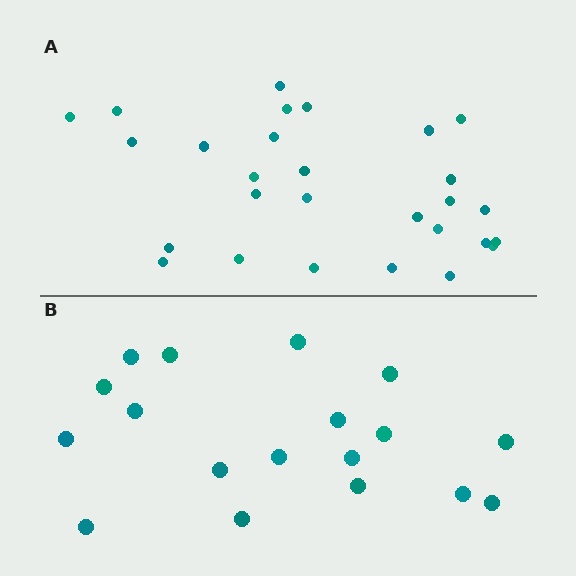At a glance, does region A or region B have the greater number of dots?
Region A (the top region) has more dots.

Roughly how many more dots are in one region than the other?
Region A has roughly 10 or so more dots than region B.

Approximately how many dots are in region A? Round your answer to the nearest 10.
About 30 dots. (The exact count is 28, which rounds to 30.)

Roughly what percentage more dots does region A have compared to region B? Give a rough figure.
About 55% more.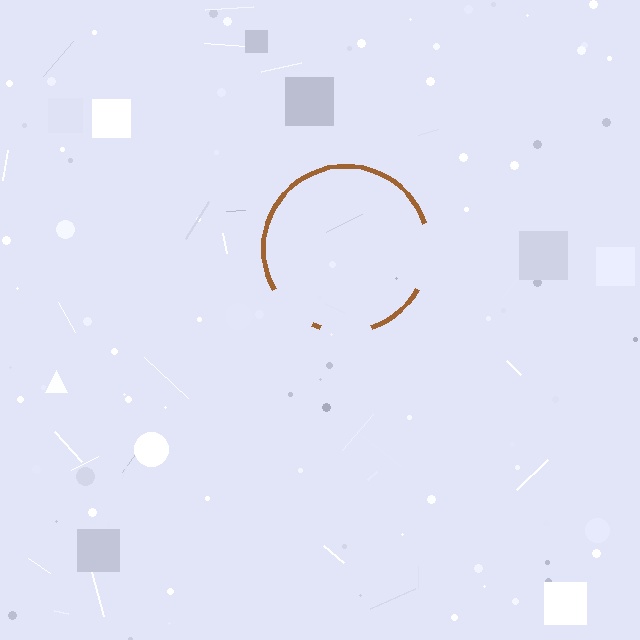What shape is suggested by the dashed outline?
The dashed outline suggests a circle.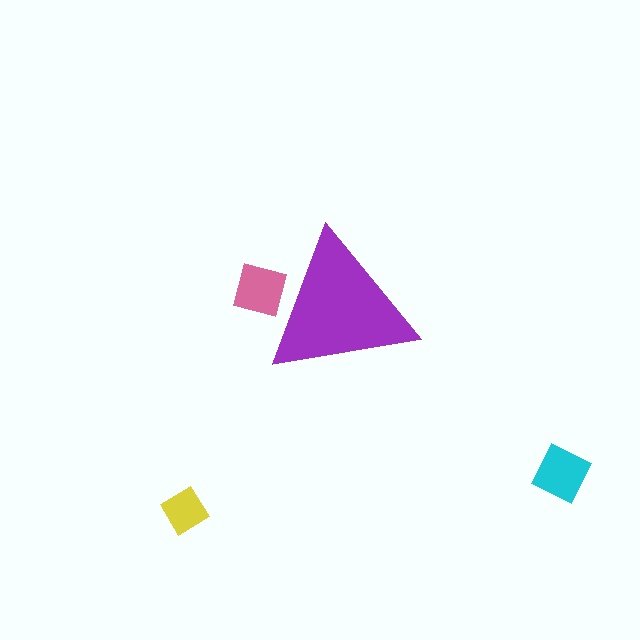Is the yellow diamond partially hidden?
No, the yellow diamond is fully visible.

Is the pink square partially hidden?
Yes, the pink square is partially hidden behind the purple triangle.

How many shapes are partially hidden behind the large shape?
1 shape is partially hidden.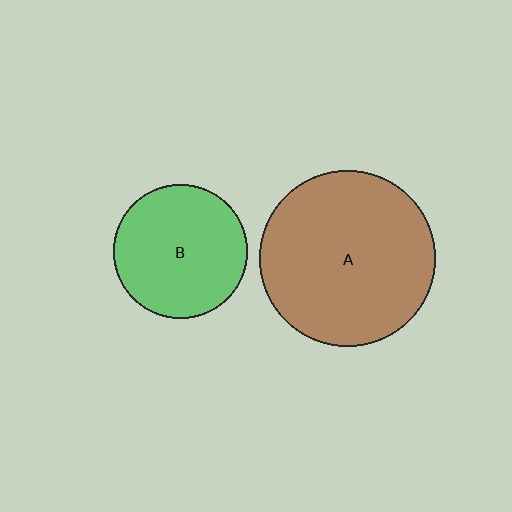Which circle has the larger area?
Circle A (brown).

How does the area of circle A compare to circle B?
Approximately 1.7 times.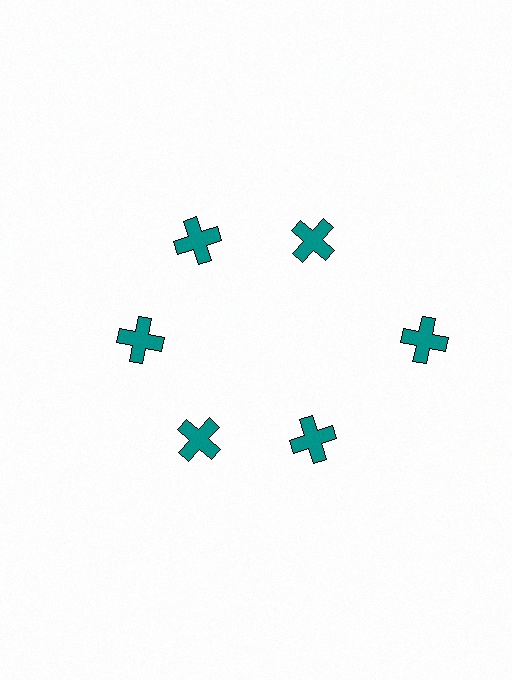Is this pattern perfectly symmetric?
No. The 6 teal crosses are arranged in a ring, but one element near the 3 o'clock position is pushed outward from the center, breaking the 6-fold rotational symmetry.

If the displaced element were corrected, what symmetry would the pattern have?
It would have 6-fold rotational symmetry — the pattern would map onto itself every 60 degrees.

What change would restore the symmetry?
The symmetry would be restored by moving it inward, back onto the ring so that all 6 crosses sit at equal angles and equal distance from the center.